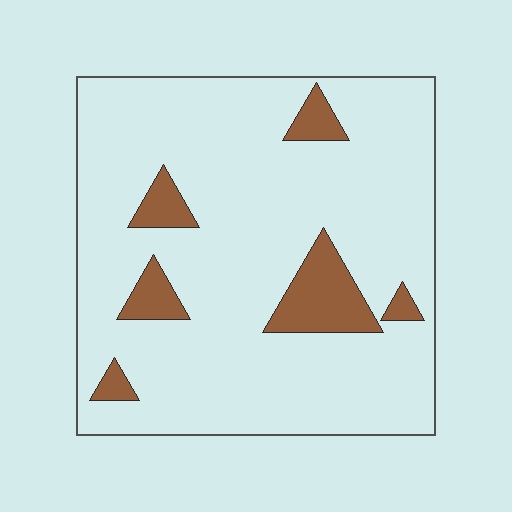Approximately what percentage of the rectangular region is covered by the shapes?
Approximately 10%.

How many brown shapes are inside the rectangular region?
6.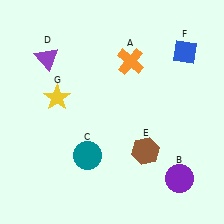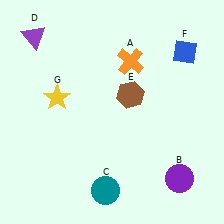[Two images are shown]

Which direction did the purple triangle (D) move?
The purple triangle (D) moved up.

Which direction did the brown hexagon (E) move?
The brown hexagon (E) moved up.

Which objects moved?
The objects that moved are: the teal circle (C), the purple triangle (D), the brown hexagon (E).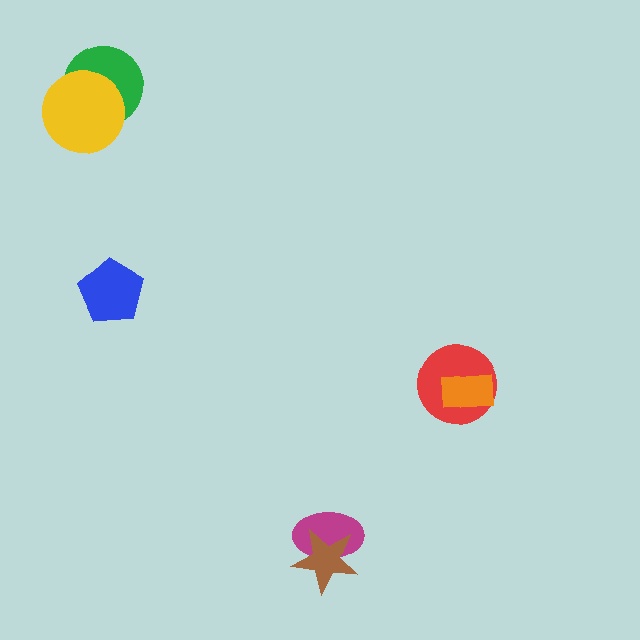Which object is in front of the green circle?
The yellow circle is in front of the green circle.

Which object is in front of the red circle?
The orange rectangle is in front of the red circle.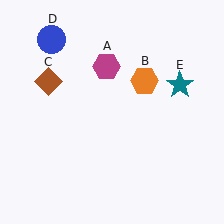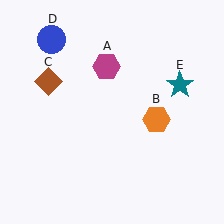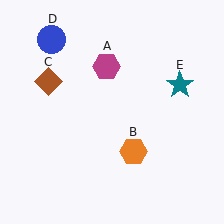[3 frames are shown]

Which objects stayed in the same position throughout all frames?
Magenta hexagon (object A) and brown diamond (object C) and blue circle (object D) and teal star (object E) remained stationary.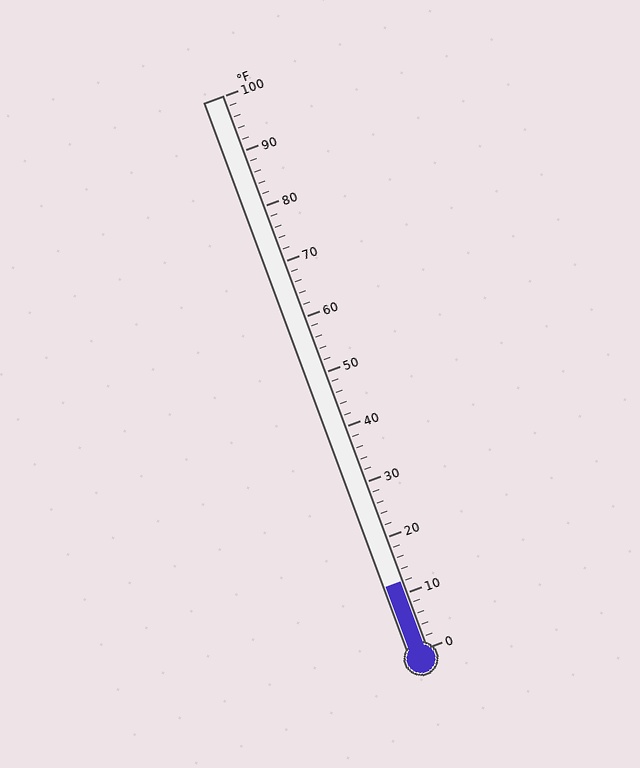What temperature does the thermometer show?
The thermometer shows approximately 12°F.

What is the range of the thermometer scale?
The thermometer scale ranges from 0°F to 100°F.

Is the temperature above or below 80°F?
The temperature is below 80°F.